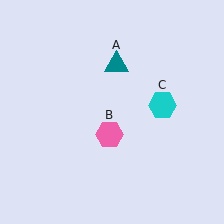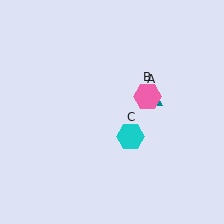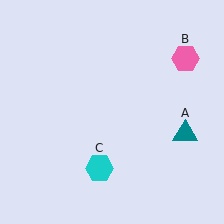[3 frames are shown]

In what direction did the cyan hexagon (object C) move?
The cyan hexagon (object C) moved down and to the left.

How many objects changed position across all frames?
3 objects changed position: teal triangle (object A), pink hexagon (object B), cyan hexagon (object C).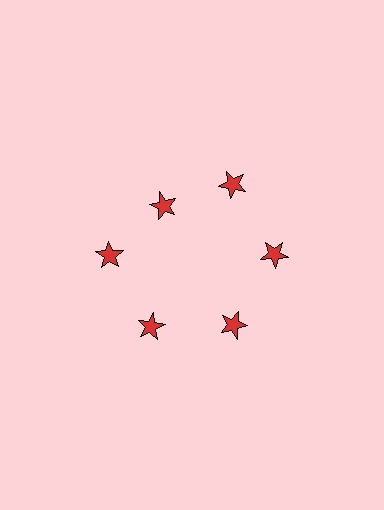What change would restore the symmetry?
The symmetry would be restored by moving it outward, back onto the ring so that all 6 stars sit at equal angles and equal distance from the center.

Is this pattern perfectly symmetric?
No. The 6 red stars are arranged in a ring, but one element near the 11 o'clock position is pulled inward toward the center, breaking the 6-fold rotational symmetry.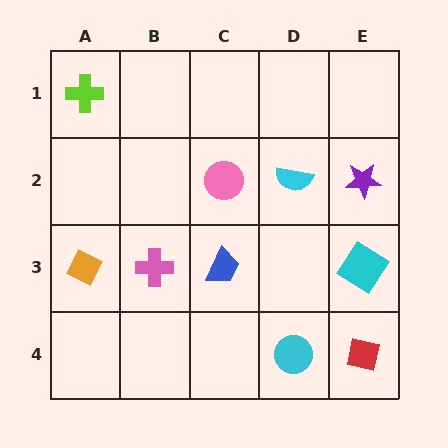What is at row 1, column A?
A lime cross.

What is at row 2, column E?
A purple star.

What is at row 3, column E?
A cyan diamond.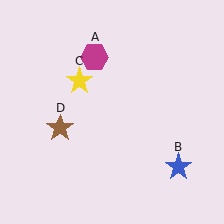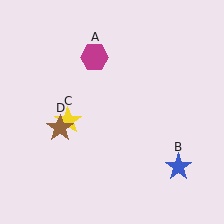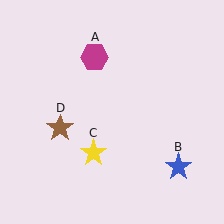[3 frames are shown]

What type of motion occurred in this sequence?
The yellow star (object C) rotated counterclockwise around the center of the scene.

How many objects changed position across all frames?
1 object changed position: yellow star (object C).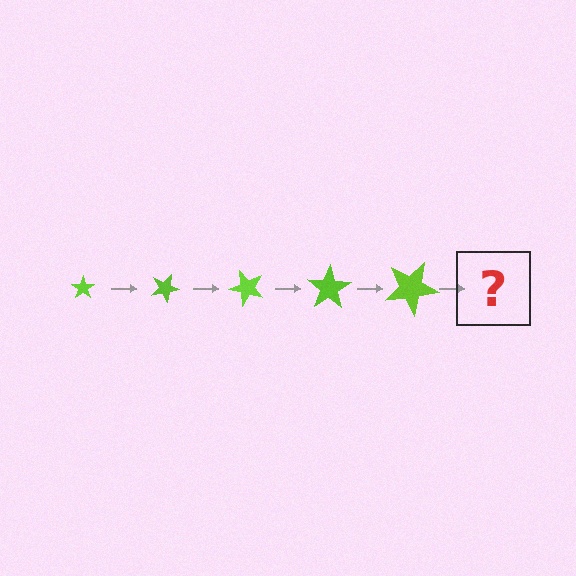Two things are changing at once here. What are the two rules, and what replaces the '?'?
The two rules are that the star grows larger each step and it rotates 25 degrees each step. The '?' should be a star, larger than the previous one and rotated 125 degrees from the start.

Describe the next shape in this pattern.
It should be a star, larger than the previous one and rotated 125 degrees from the start.